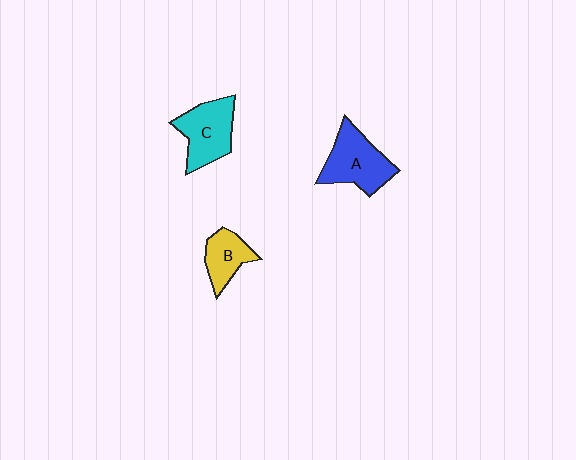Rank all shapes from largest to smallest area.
From largest to smallest: A (blue), C (cyan), B (yellow).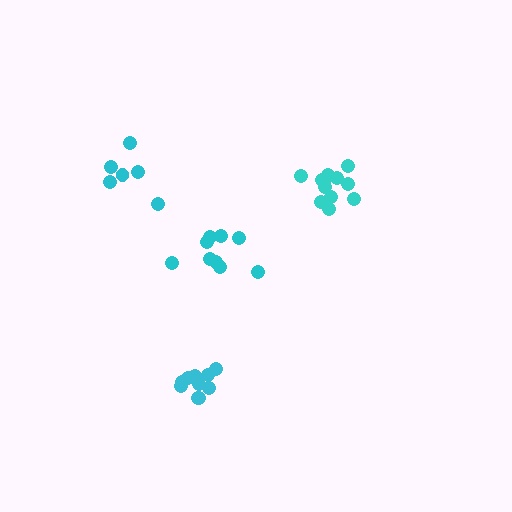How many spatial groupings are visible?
There are 4 spatial groupings.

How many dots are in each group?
Group 1: 6 dots, Group 2: 10 dots, Group 3: 12 dots, Group 4: 9 dots (37 total).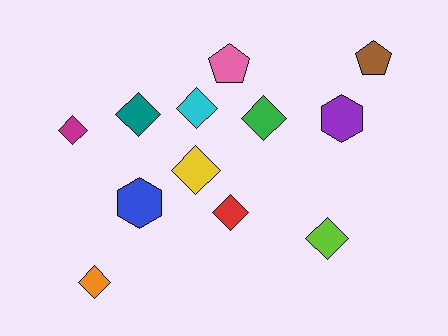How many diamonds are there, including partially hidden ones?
There are 8 diamonds.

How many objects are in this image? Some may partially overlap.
There are 12 objects.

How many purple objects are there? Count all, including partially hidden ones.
There is 1 purple object.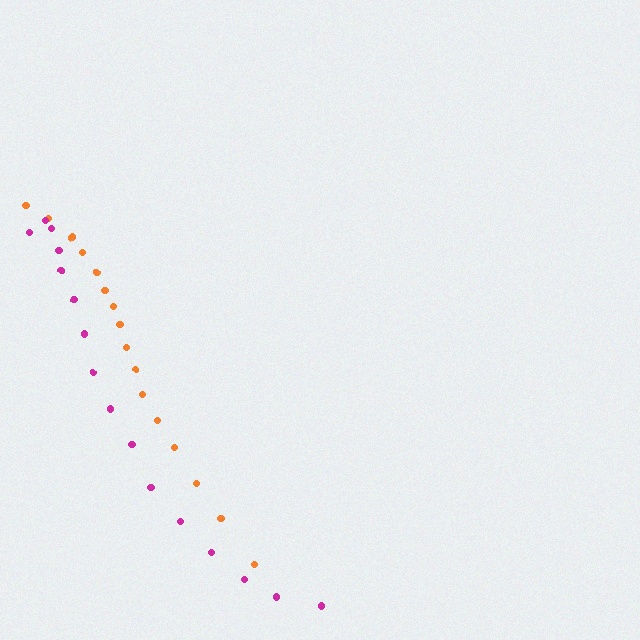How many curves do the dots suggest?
There are 2 distinct paths.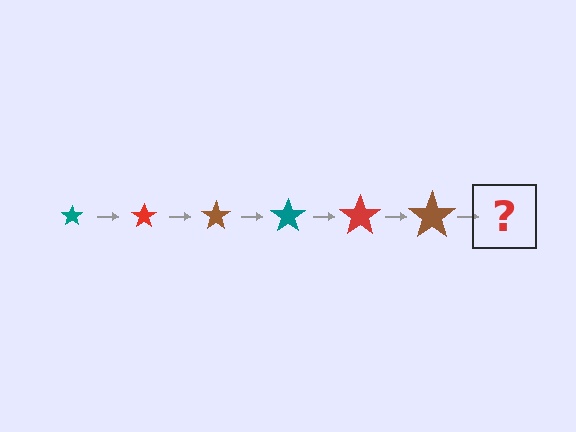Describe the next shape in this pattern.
It should be a teal star, larger than the previous one.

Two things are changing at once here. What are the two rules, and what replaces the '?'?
The two rules are that the star grows larger each step and the color cycles through teal, red, and brown. The '?' should be a teal star, larger than the previous one.